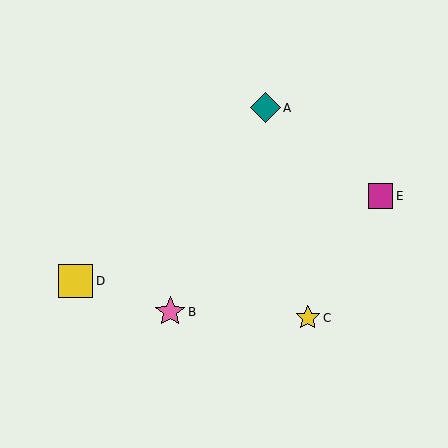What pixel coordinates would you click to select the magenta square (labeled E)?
Click at (381, 196) to select the magenta square E.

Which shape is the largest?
The yellow square (labeled D) is the largest.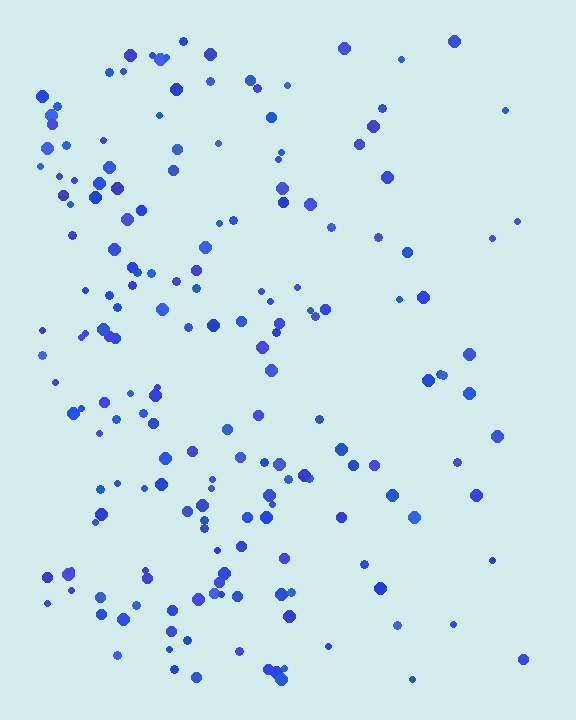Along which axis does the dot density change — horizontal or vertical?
Horizontal.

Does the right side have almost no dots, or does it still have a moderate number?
Still a moderate number, just noticeably fewer than the left.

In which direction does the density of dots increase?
From right to left, with the left side densest.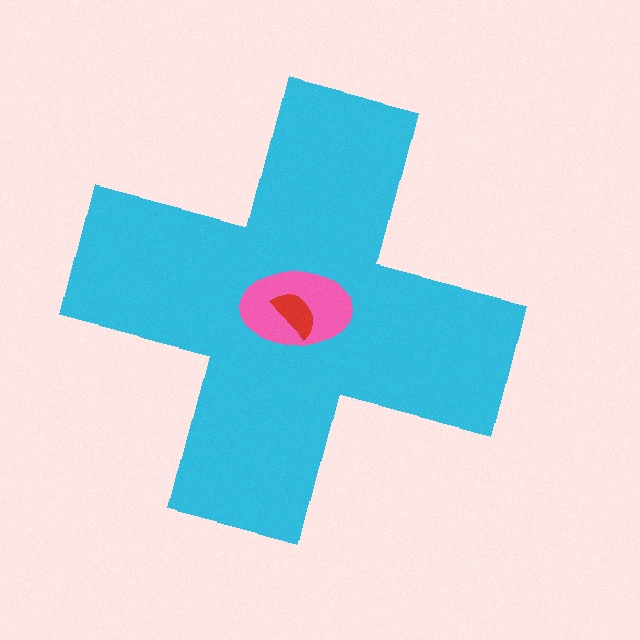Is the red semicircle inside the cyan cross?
Yes.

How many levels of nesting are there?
3.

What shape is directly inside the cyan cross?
The pink ellipse.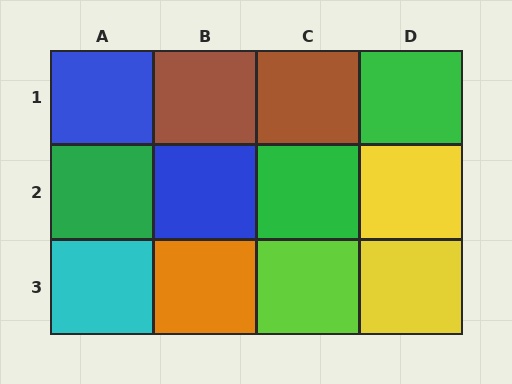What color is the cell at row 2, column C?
Green.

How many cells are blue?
2 cells are blue.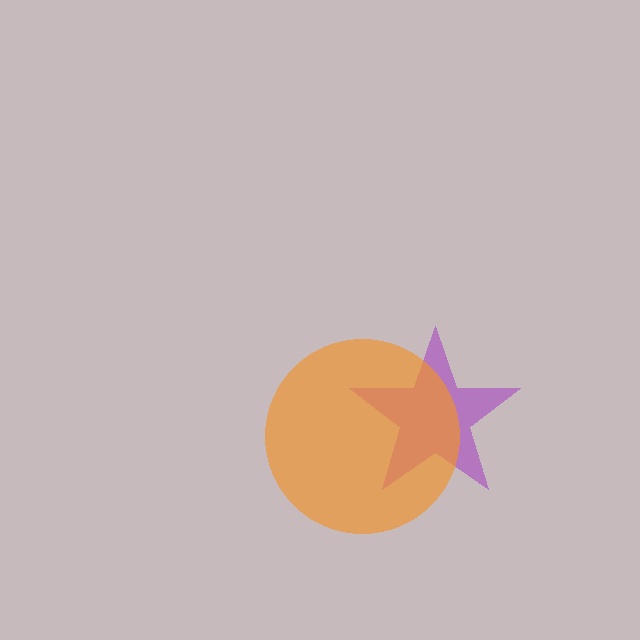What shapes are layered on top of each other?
The layered shapes are: a purple star, an orange circle.